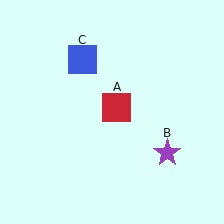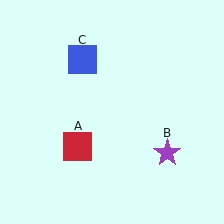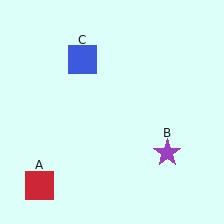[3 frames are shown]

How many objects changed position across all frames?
1 object changed position: red square (object A).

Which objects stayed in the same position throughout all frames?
Purple star (object B) and blue square (object C) remained stationary.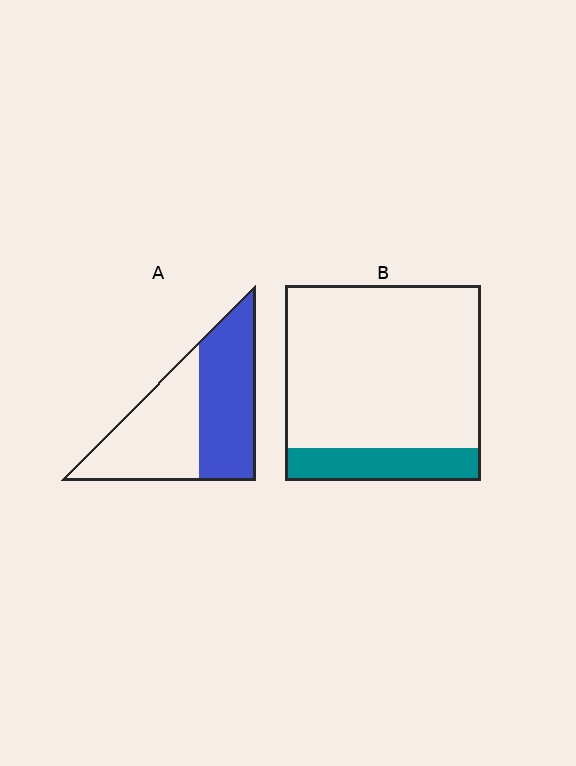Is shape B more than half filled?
No.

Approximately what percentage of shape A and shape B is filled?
A is approximately 50% and B is approximately 15%.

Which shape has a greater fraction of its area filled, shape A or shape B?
Shape A.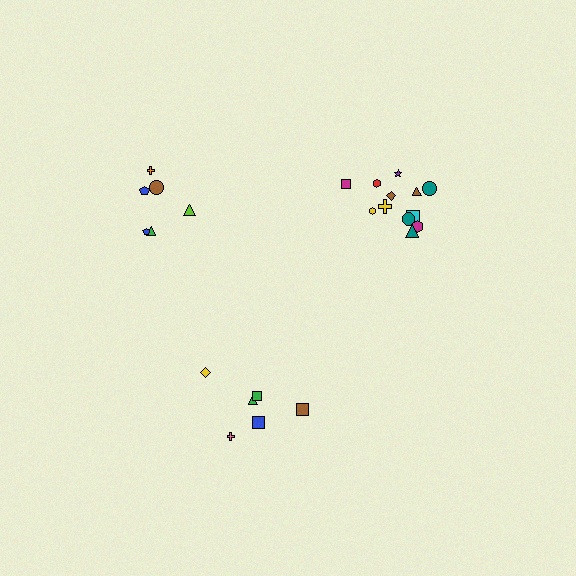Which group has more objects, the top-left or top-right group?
The top-right group.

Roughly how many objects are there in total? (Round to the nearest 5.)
Roughly 25 objects in total.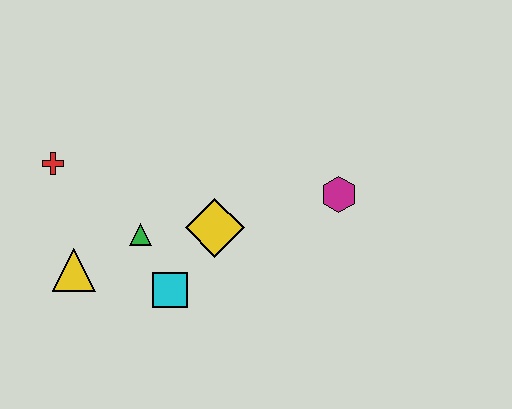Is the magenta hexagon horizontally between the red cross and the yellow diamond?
No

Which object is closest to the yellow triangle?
The green triangle is closest to the yellow triangle.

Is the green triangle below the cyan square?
No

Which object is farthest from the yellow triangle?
The magenta hexagon is farthest from the yellow triangle.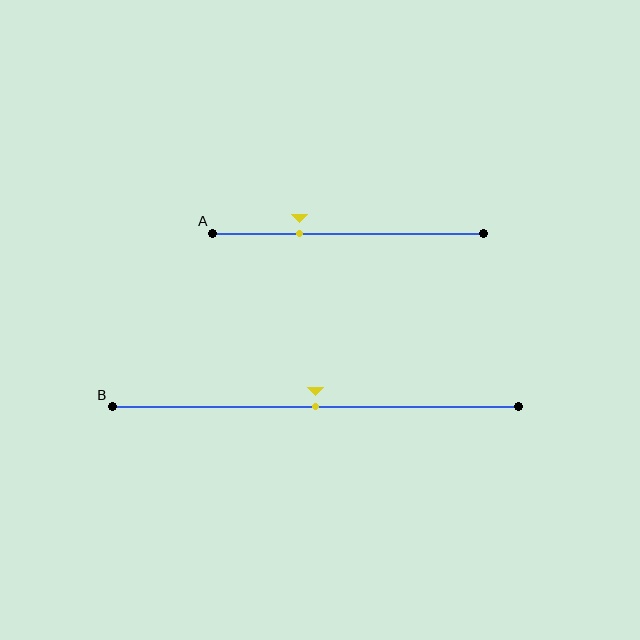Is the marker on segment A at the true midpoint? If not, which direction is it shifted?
No, the marker on segment A is shifted to the left by about 18% of the segment length.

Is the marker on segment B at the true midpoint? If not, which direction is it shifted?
Yes, the marker on segment B is at the true midpoint.